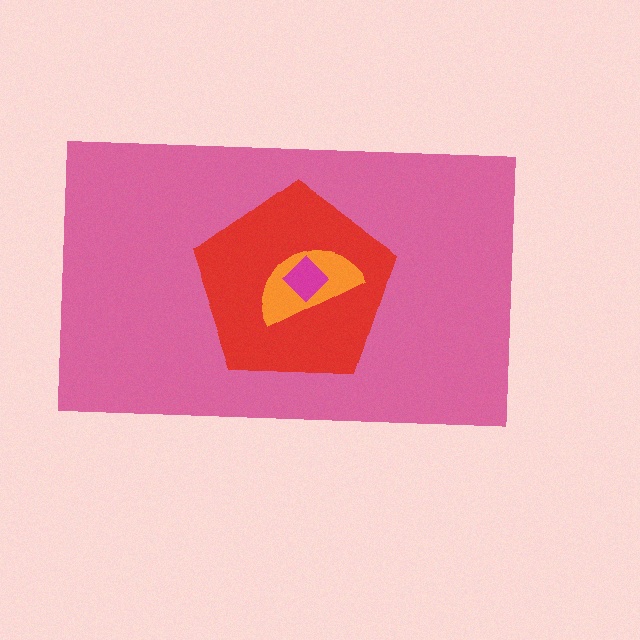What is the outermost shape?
The pink rectangle.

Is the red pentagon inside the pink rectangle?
Yes.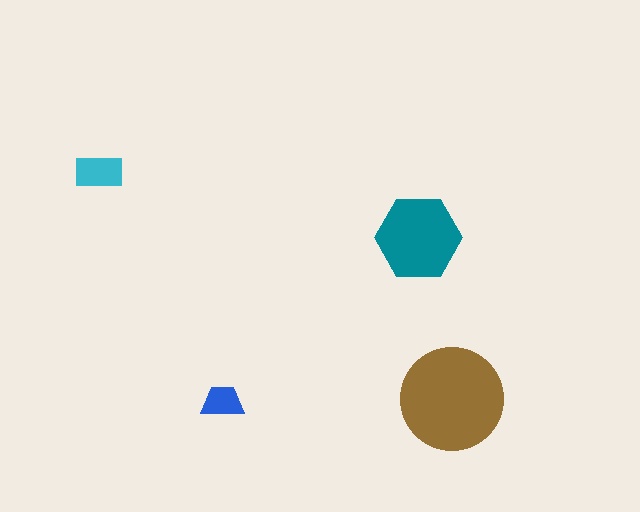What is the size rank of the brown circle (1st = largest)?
1st.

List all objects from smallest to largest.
The blue trapezoid, the cyan rectangle, the teal hexagon, the brown circle.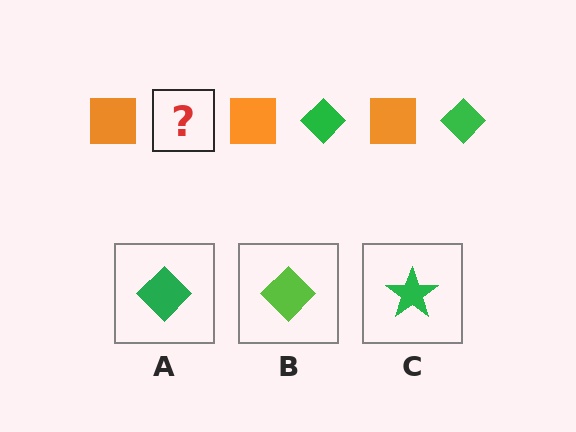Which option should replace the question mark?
Option A.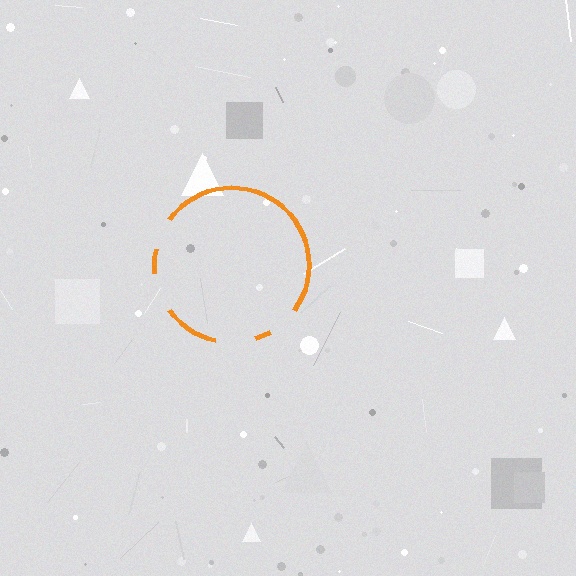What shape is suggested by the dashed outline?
The dashed outline suggests a circle.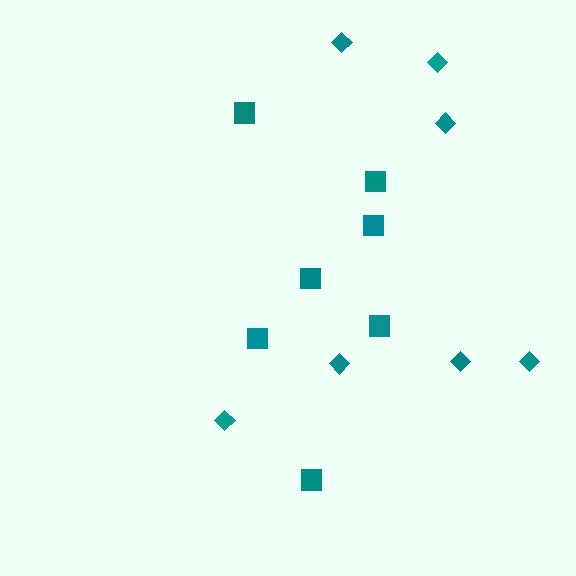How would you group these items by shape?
There are 2 groups: one group of squares (7) and one group of diamonds (7).